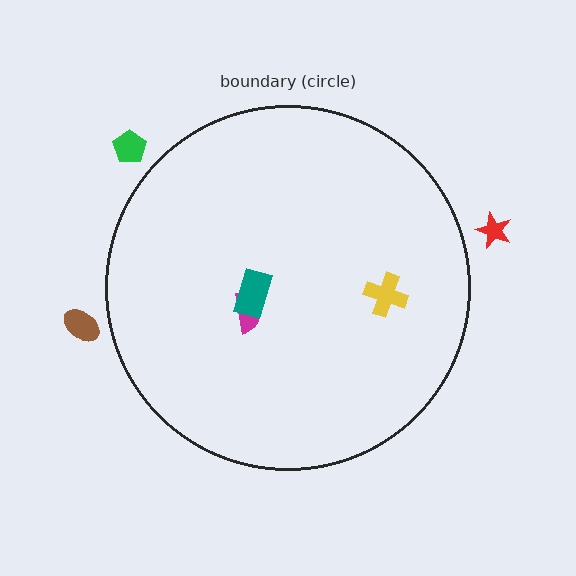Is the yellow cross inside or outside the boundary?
Inside.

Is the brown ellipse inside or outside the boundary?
Outside.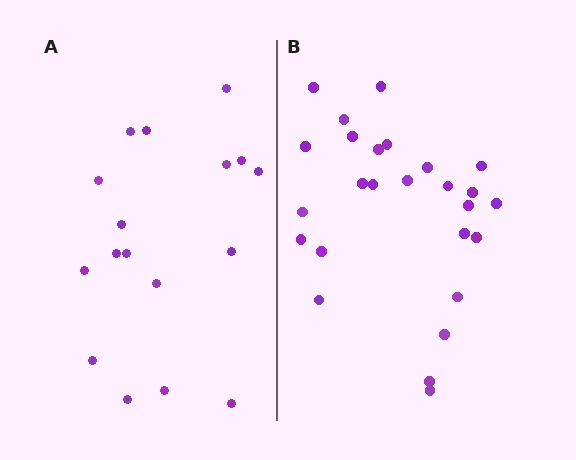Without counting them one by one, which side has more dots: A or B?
Region B (the right region) has more dots.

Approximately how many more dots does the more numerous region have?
Region B has roughly 8 or so more dots than region A.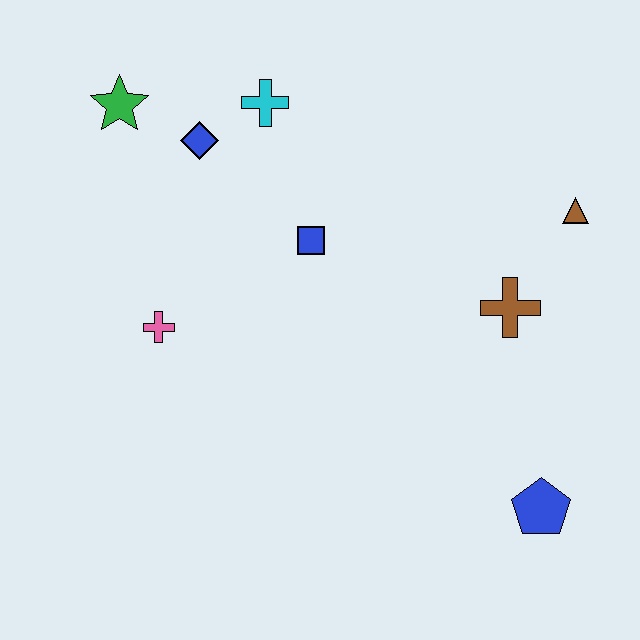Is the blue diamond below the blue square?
No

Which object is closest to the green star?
The blue diamond is closest to the green star.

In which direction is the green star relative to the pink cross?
The green star is above the pink cross.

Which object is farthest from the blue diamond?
The blue pentagon is farthest from the blue diamond.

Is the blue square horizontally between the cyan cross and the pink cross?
No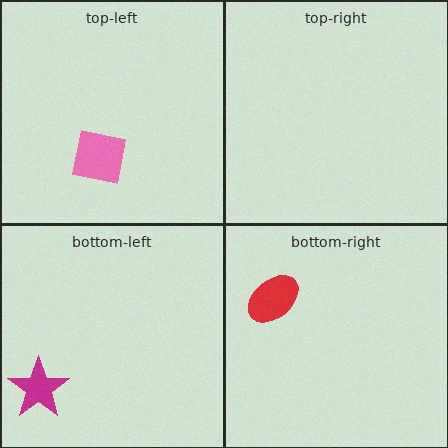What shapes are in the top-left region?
The pink square.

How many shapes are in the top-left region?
1.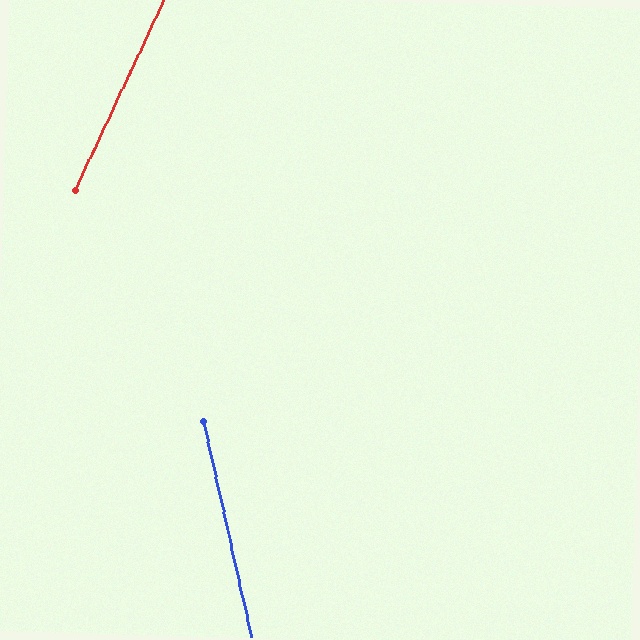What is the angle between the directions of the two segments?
Approximately 38 degrees.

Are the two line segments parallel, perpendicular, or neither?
Neither parallel nor perpendicular — they differ by about 38°.